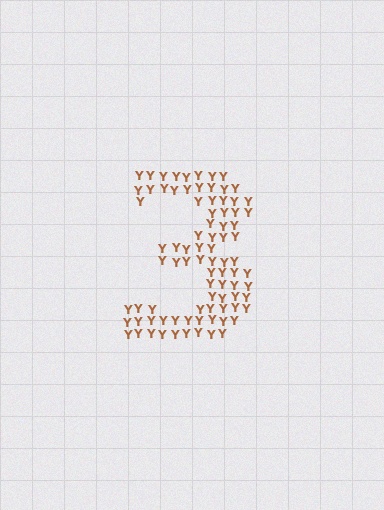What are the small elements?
The small elements are letter Y's.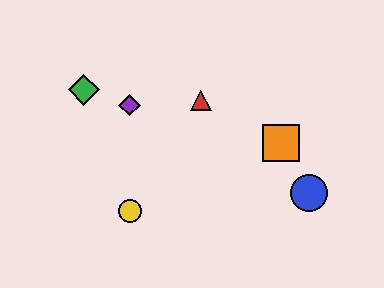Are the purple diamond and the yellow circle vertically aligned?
Yes, both are at x≈130.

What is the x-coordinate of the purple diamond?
The purple diamond is at x≈130.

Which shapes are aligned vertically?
The yellow circle, the purple diamond are aligned vertically.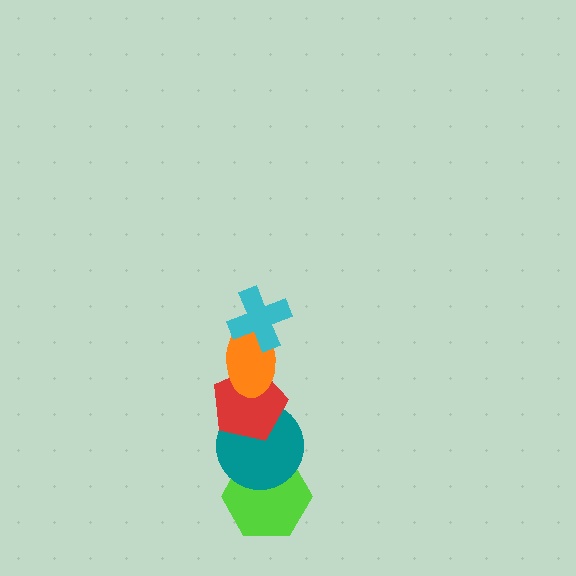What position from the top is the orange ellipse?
The orange ellipse is 2nd from the top.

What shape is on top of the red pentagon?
The orange ellipse is on top of the red pentagon.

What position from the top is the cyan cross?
The cyan cross is 1st from the top.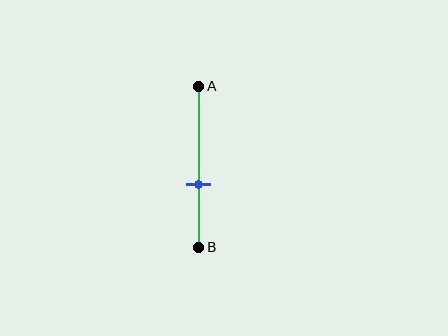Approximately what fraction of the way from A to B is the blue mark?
The blue mark is approximately 60% of the way from A to B.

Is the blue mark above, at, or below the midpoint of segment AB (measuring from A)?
The blue mark is below the midpoint of segment AB.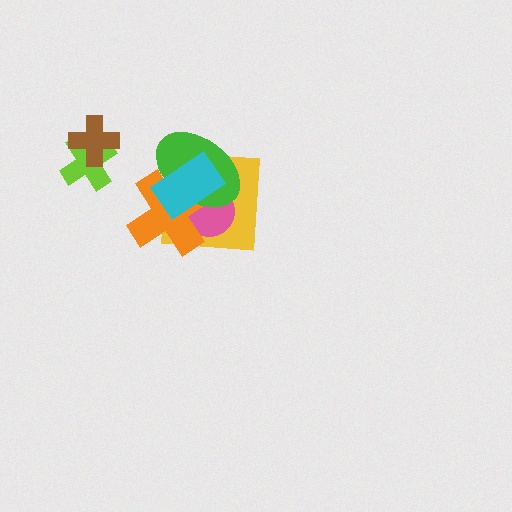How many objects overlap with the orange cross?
4 objects overlap with the orange cross.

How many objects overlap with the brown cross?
1 object overlaps with the brown cross.